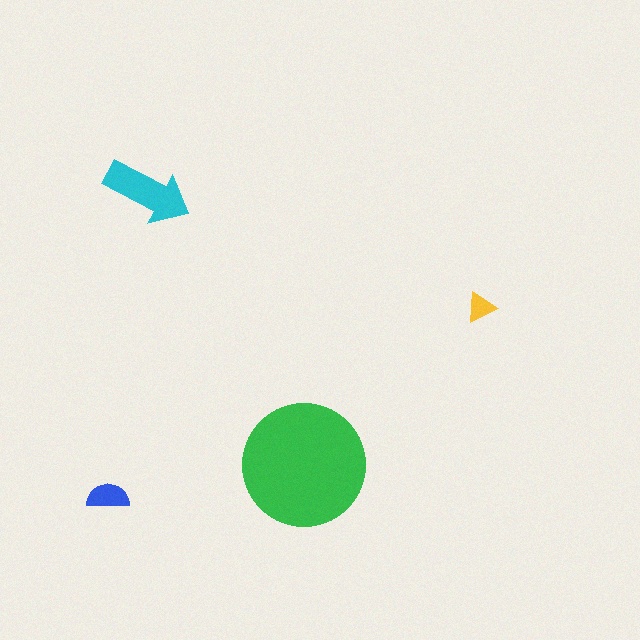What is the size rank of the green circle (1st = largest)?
1st.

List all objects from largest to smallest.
The green circle, the cyan arrow, the blue semicircle, the yellow triangle.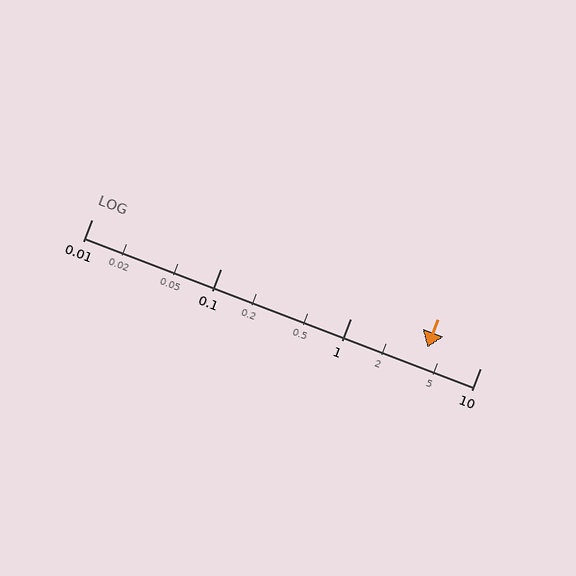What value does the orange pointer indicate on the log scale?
The pointer indicates approximately 3.9.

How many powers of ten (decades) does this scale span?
The scale spans 3 decades, from 0.01 to 10.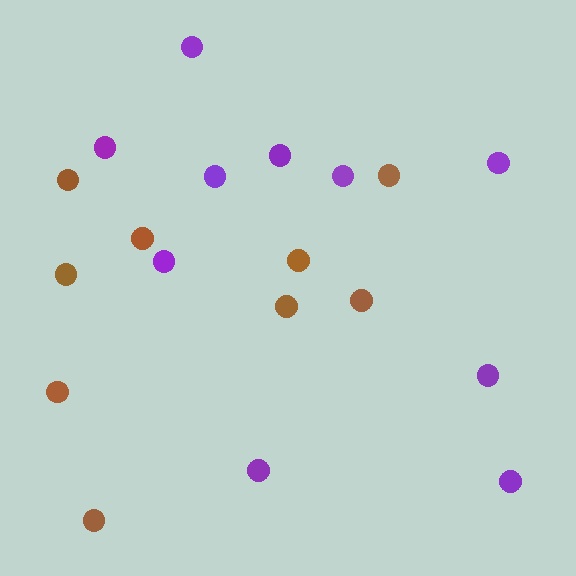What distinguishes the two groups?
There are 2 groups: one group of brown circles (9) and one group of purple circles (10).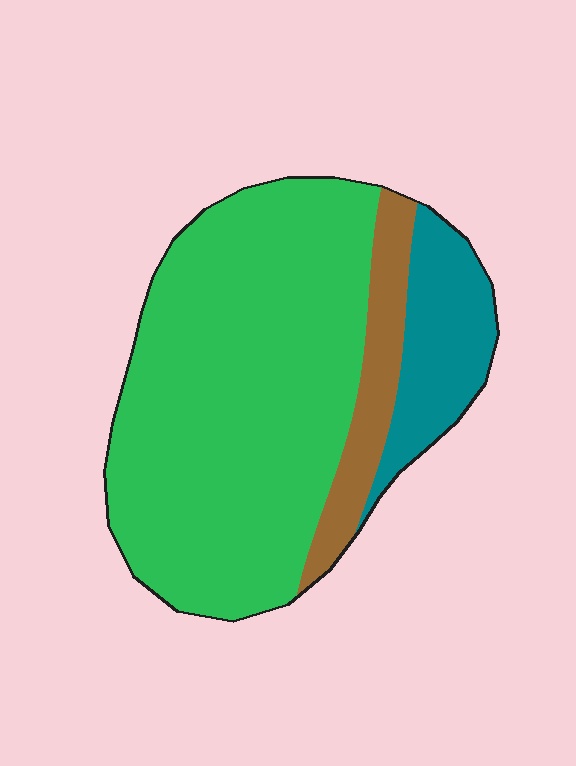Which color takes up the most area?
Green, at roughly 70%.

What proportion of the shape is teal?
Teal covers about 15% of the shape.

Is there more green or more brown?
Green.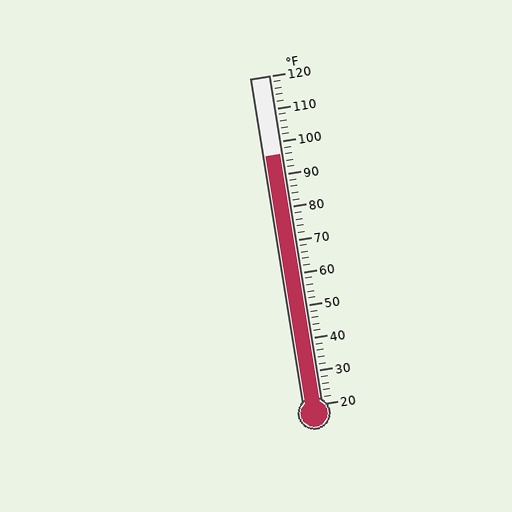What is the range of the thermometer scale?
The thermometer scale ranges from 20°F to 120°F.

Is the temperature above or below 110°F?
The temperature is below 110°F.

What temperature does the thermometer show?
The thermometer shows approximately 96°F.